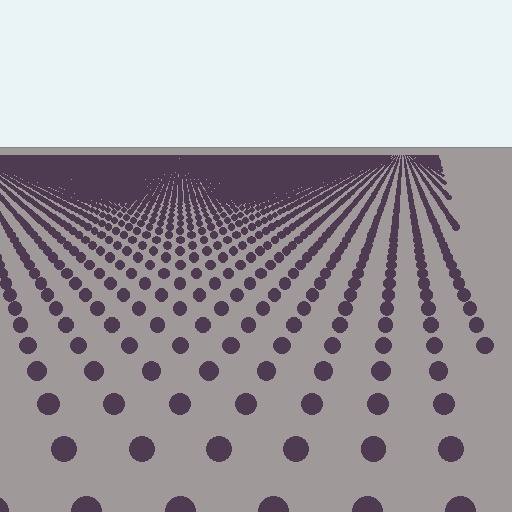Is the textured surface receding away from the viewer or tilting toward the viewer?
The surface is receding away from the viewer. Texture elements get smaller and denser toward the top.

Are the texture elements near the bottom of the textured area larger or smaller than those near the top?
Larger. Near the bottom, elements are closer to the viewer and appear at a bigger on-screen size.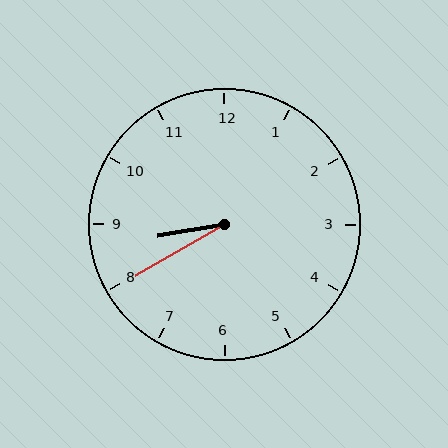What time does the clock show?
8:40.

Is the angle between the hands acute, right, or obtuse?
It is acute.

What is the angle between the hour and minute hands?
Approximately 20 degrees.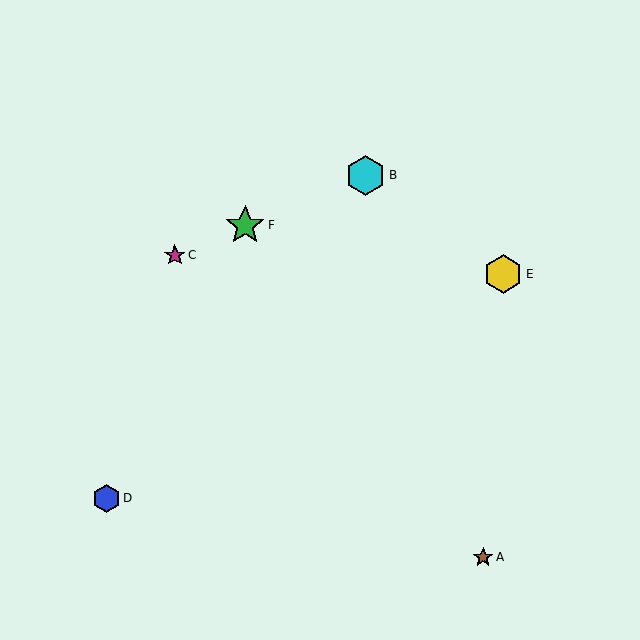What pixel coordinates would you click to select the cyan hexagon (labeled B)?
Click at (366, 175) to select the cyan hexagon B.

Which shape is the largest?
The cyan hexagon (labeled B) is the largest.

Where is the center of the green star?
The center of the green star is at (245, 225).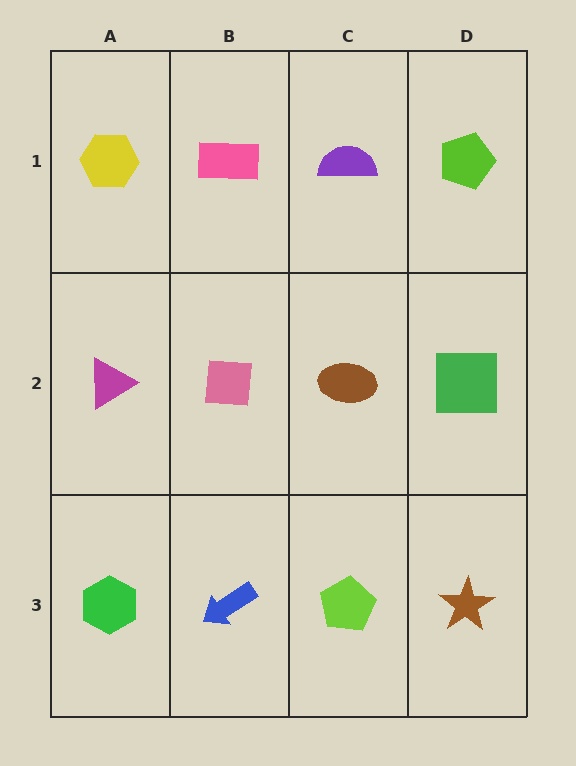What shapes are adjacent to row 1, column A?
A magenta triangle (row 2, column A), a pink rectangle (row 1, column B).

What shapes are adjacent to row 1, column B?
A pink square (row 2, column B), a yellow hexagon (row 1, column A), a purple semicircle (row 1, column C).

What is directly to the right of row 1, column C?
A lime pentagon.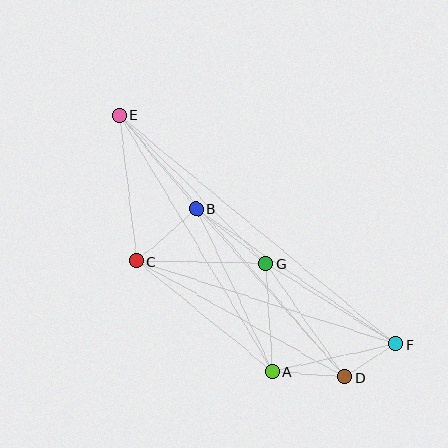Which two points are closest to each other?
Points D and F are closest to each other.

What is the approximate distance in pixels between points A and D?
The distance between A and D is approximately 73 pixels.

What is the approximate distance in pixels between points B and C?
The distance between B and C is approximately 80 pixels.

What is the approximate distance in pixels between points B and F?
The distance between B and F is approximately 241 pixels.